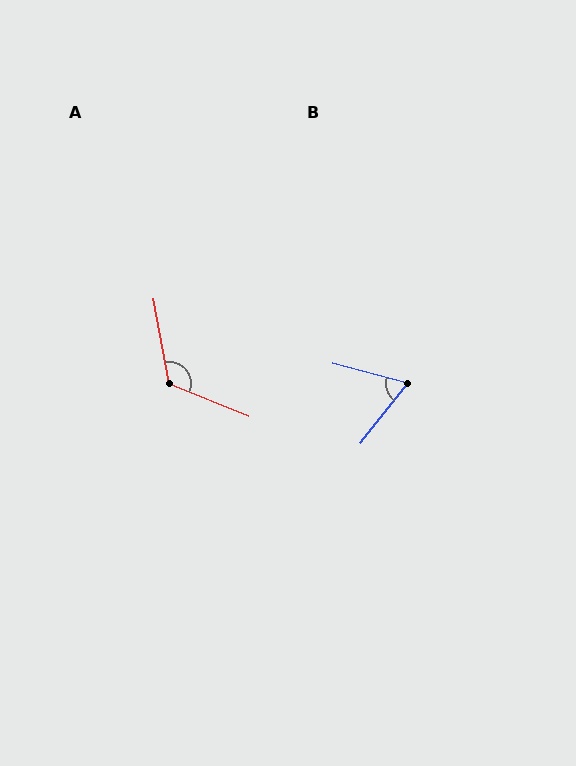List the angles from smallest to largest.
B (67°), A (123°).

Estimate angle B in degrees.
Approximately 67 degrees.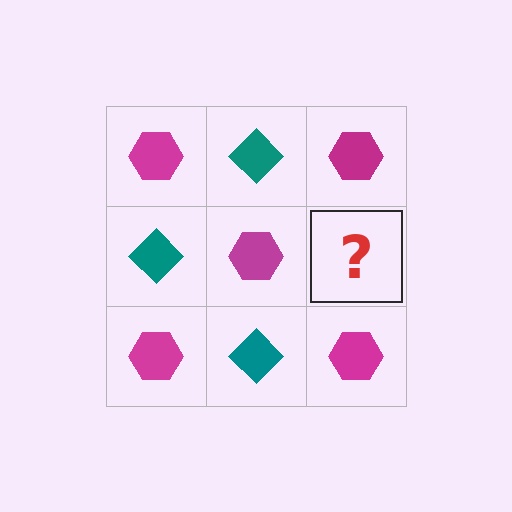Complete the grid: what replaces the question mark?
The question mark should be replaced with a teal diamond.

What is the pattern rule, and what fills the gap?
The rule is that it alternates magenta hexagon and teal diamond in a checkerboard pattern. The gap should be filled with a teal diamond.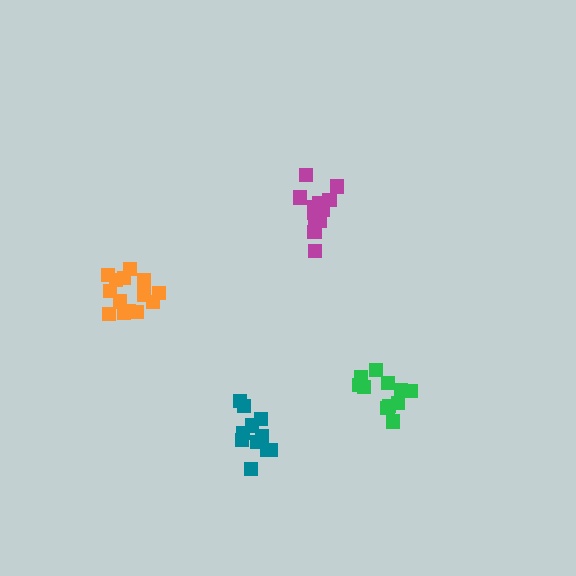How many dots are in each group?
Group 1: 14 dots, Group 2: 12 dots, Group 3: 11 dots, Group 4: 11 dots (48 total).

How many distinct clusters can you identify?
There are 4 distinct clusters.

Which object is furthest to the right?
The green cluster is rightmost.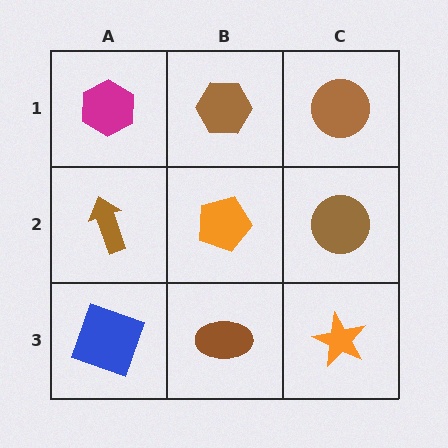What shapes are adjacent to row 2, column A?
A magenta hexagon (row 1, column A), a blue square (row 3, column A), an orange pentagon (row 2, column B).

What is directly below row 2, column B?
A brown ellipse.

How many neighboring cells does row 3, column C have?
2.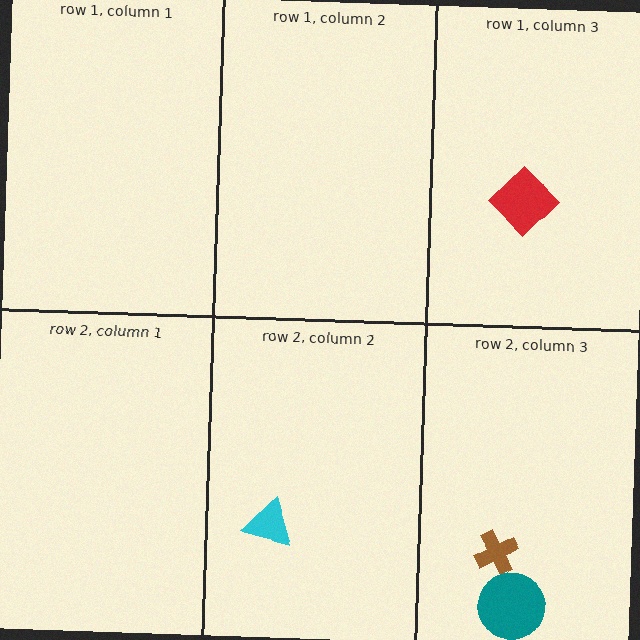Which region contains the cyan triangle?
The row 2, column 2 region.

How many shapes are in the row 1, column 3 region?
1.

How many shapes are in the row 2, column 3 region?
2.